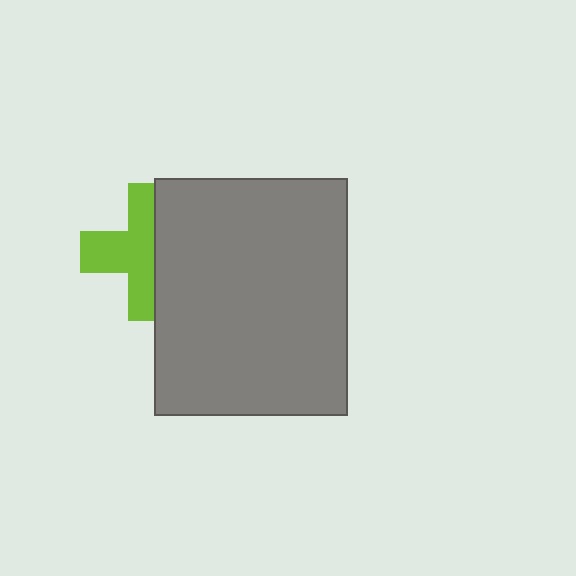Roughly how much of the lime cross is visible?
About half of it is visible (roughly 57%).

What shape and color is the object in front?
The object in front is a gray rectangle.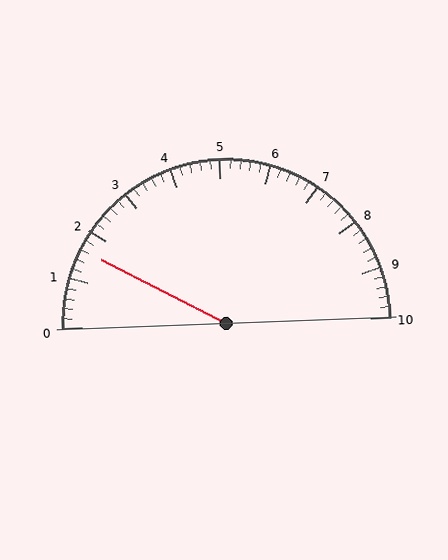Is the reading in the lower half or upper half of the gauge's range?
The reading is in the lower half of the range (0 to 10).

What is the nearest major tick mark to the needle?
The nearest major tick mark is 2.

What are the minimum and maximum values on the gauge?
The gauge ranges from 0 to 10.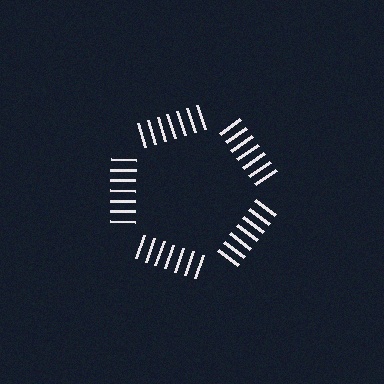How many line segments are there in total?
35 — 7 along each of the 5 edges.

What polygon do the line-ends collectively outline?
An illusory pentagon — the line segments terminate on its edges but no continuous stroke is drawn.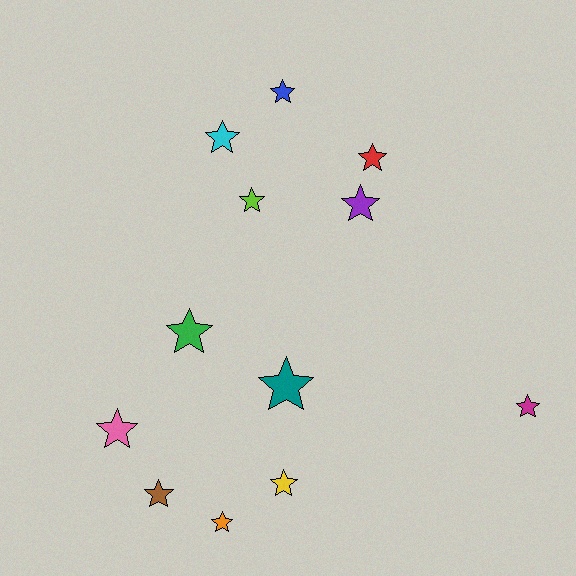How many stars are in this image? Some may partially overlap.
There are 12 stars.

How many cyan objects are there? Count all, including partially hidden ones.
There is 1 cyan object.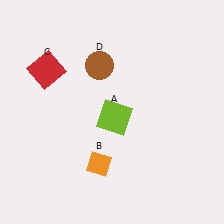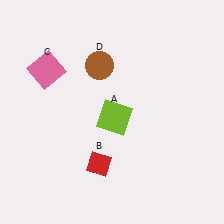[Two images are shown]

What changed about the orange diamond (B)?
In Image 1, B is orange. In Image 2, it changed to red.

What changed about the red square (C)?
In Image 1, C is red. In Image 2, it changed to pink.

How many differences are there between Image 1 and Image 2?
There are 2 differences between the two images.